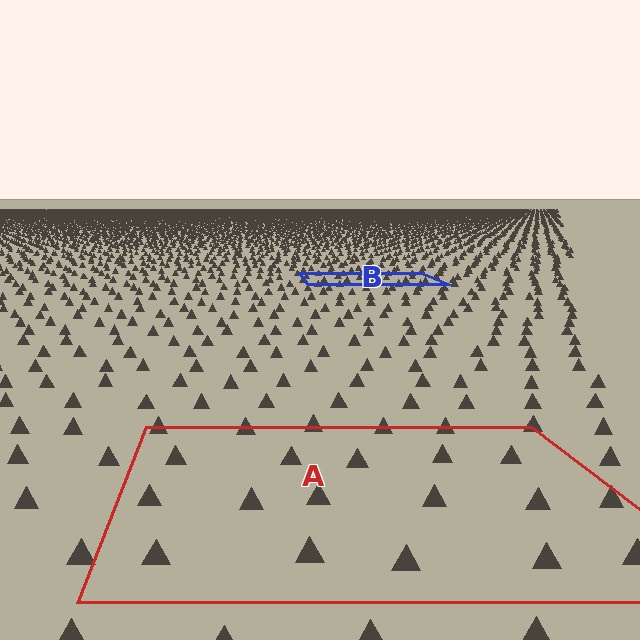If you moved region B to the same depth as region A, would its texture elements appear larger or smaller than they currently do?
They would appear larger. At a closer depth, the same texture elements are projected at a bigger on-screen size.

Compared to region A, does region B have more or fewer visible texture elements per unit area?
Region B has more texture elements per unit area — they are packed more densely because it is farther away.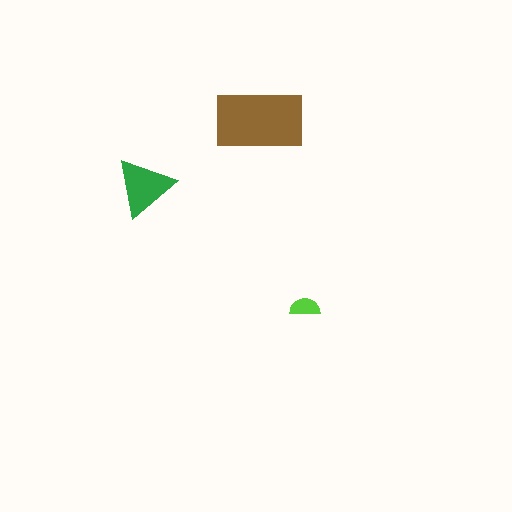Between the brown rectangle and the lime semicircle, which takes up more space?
The brown rectangle.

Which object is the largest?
The brown rectangle.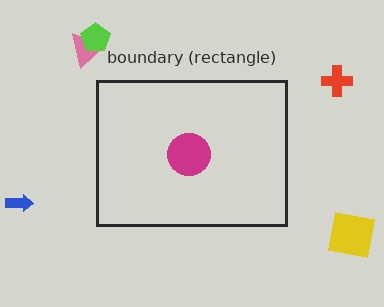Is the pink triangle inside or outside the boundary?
Outside.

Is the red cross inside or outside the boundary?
Outside.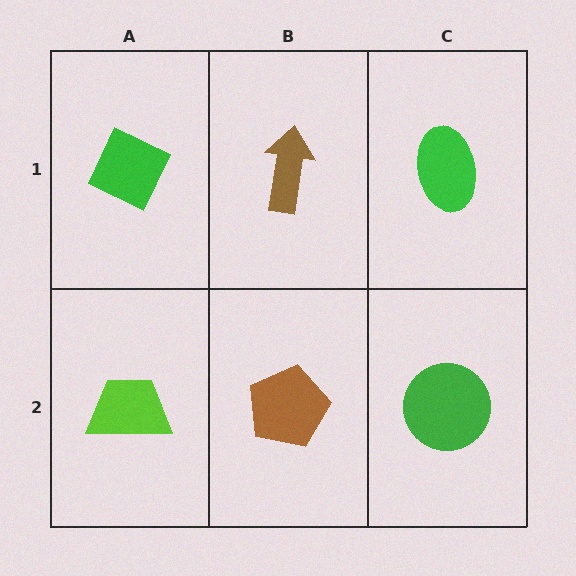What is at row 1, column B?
A brown arrow.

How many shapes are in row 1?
3 shapes.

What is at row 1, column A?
A green diamond.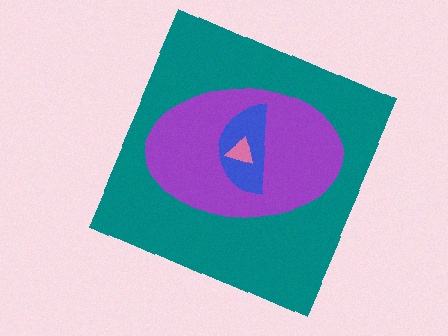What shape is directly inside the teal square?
The purple ellipse.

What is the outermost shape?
The teal square.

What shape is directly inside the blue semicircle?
The pink triangle.